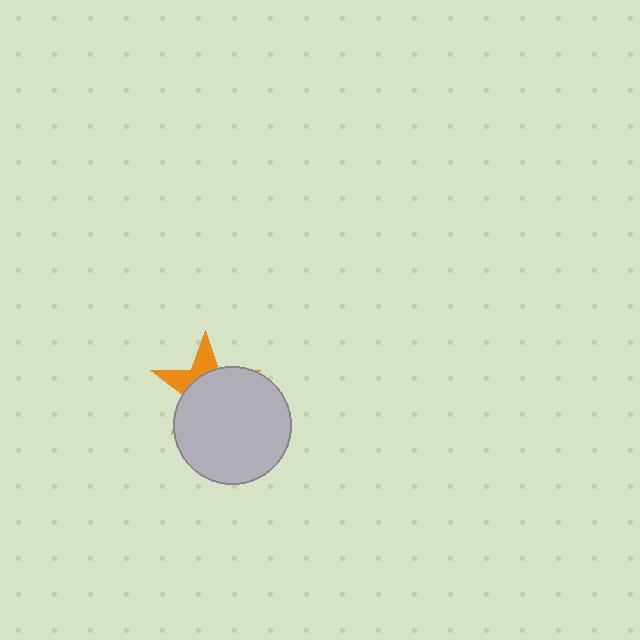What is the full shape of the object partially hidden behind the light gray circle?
The partially hidden object is an orange star.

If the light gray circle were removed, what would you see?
You would see the complete orange star.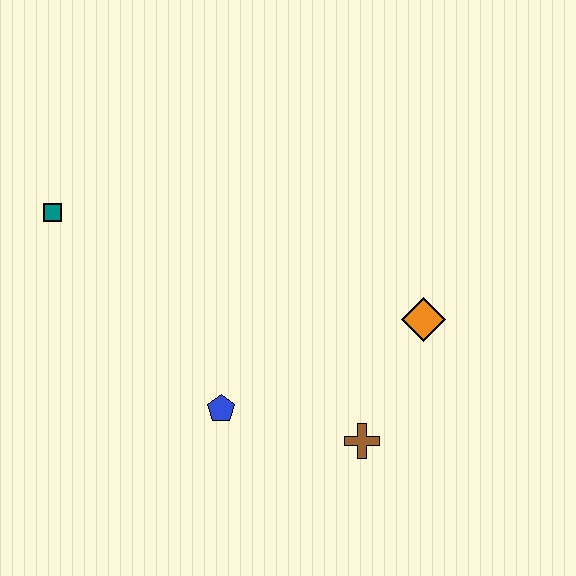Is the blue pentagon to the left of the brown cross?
Yes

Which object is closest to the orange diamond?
The brown cross is closest to the orange diamond.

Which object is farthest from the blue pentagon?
The teal square is farthest from the blue pentagon.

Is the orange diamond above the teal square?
No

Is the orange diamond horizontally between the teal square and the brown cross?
No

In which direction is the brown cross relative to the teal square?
The brown cross is to the right of the teal square.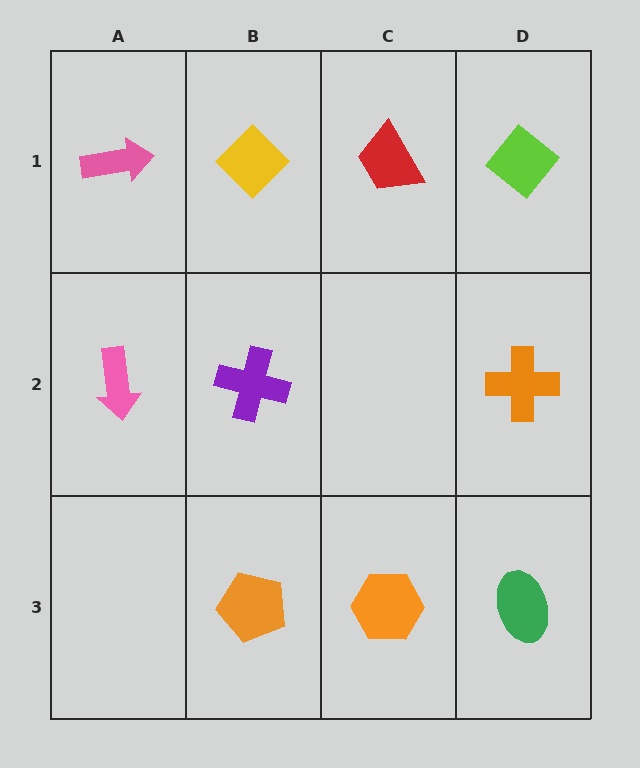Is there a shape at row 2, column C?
No, that cell is empty.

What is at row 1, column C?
A red trapezoid.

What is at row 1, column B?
A yellow diamond.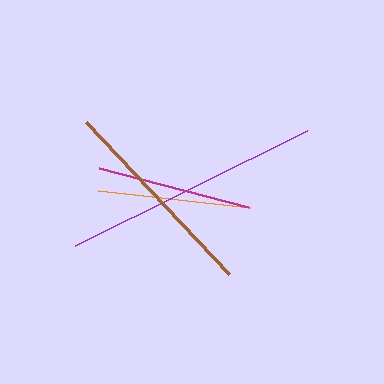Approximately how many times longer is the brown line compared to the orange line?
The brown line is approximately 1.4 times the length of the orange line.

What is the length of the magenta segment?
The magenta segment is approximately 154 pixels long.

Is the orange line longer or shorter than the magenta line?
The magenta line is longer than the orange line.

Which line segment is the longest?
The purple line is the longest at approximately 259 pixels.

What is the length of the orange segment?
The orange segment is approximately 152 pixels long.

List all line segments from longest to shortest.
From longest to shortest: purple, brown, magenta, orange.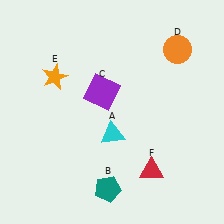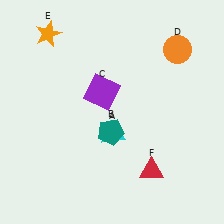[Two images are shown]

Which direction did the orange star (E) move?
The orange star (E) moved up.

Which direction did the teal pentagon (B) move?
The teal pentagon (B) moved up.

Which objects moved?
The objects that moved are: the teal pentagon (B), the orange star (E).